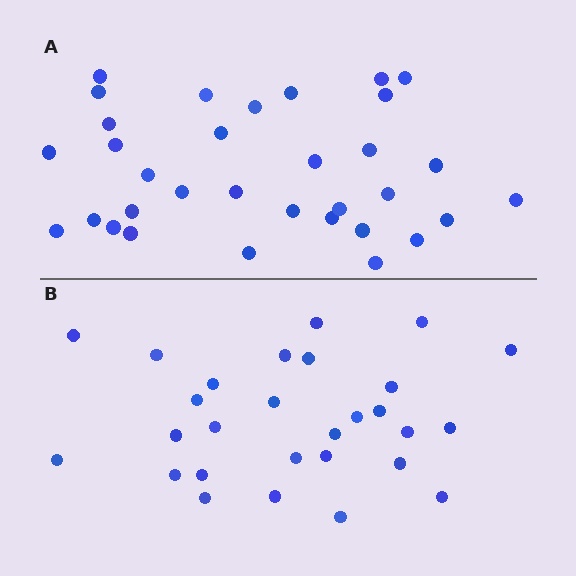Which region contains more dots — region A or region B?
Region A (the top region) has more dots.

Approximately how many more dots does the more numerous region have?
Region A has about 5 more dots than region B.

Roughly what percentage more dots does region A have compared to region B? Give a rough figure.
About 20% more.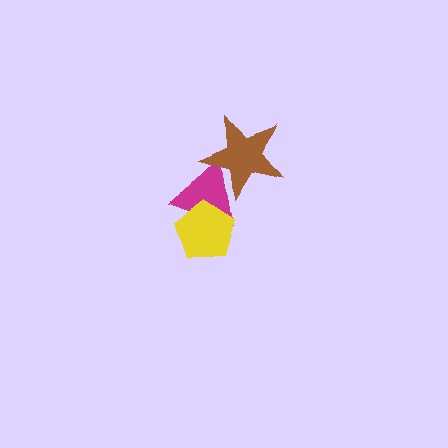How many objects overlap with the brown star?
1 object overlaps with the brown star.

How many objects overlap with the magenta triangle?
2 objects overlap with the magenta triangle.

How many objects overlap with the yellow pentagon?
1 object overlaps with the yellow pentagon.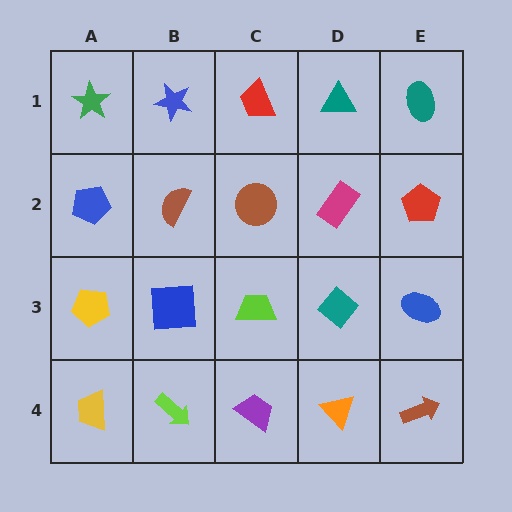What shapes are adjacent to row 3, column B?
A brown semicircle (row 2, column B), a lime arrow (row 4, column B), a yellow pentagon (row 3, column A), a lime trapezoid (row 3, column C).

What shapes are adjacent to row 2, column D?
A teal triangle (row 1, column D), a teal diamond (row 3, column D), a brown circle (row 2, column C), a red pentagon (row 2, column E).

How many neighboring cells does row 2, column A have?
3.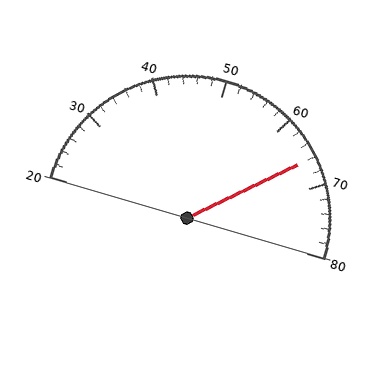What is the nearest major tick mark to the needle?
The nearest major tick mark is 70.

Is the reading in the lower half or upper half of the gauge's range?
The reading is in the upper half of the range (20 to 80).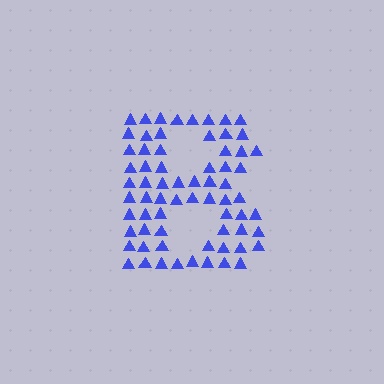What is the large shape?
The large shape is the letter B.